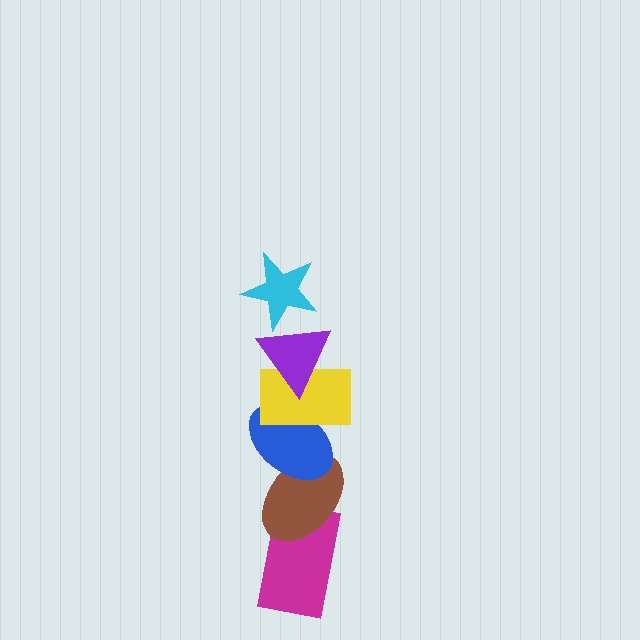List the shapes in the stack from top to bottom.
From top to bottom: the cyan star, the purple triangle, the yellow rectangle, the blue ellipse, the brown ellipse, the magenta rectangle.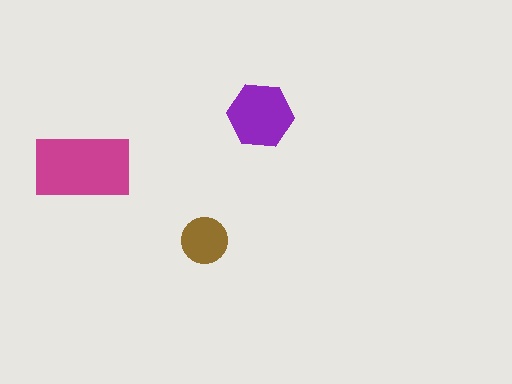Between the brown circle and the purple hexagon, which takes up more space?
The purple hexagon.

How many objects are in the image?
There are 3 objects in the image.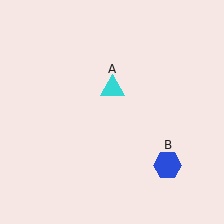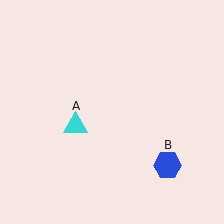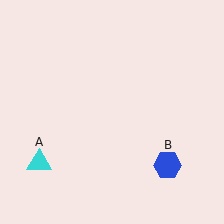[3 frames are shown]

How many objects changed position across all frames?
1 object changed position: cyan triangle (object A).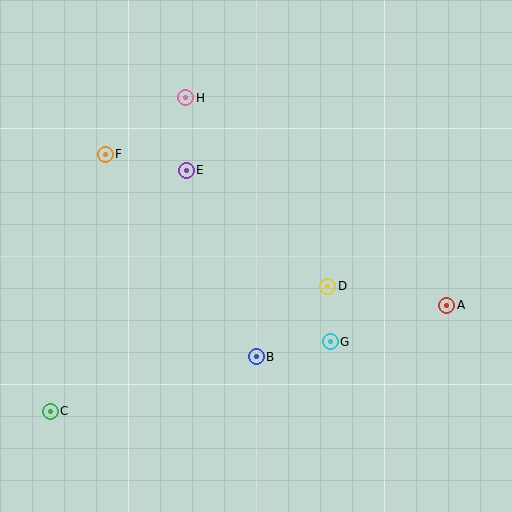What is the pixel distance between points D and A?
The distance between D and A is 121 pixels.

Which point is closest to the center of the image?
Point D at (328, 286) is closest to the center.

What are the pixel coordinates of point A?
Point A is at (447, 305).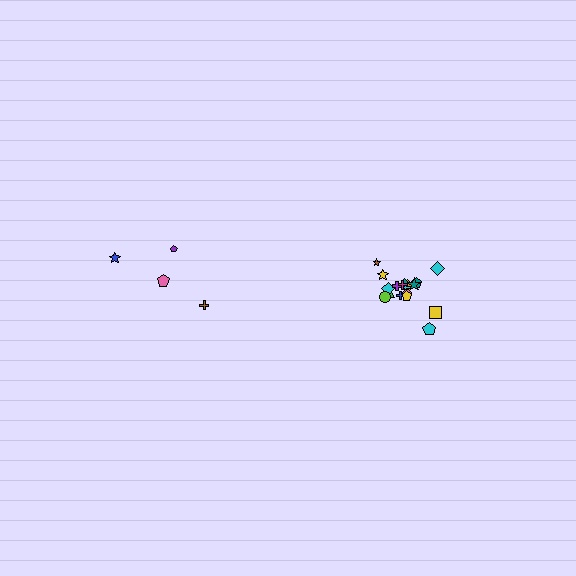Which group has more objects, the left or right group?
The right group.